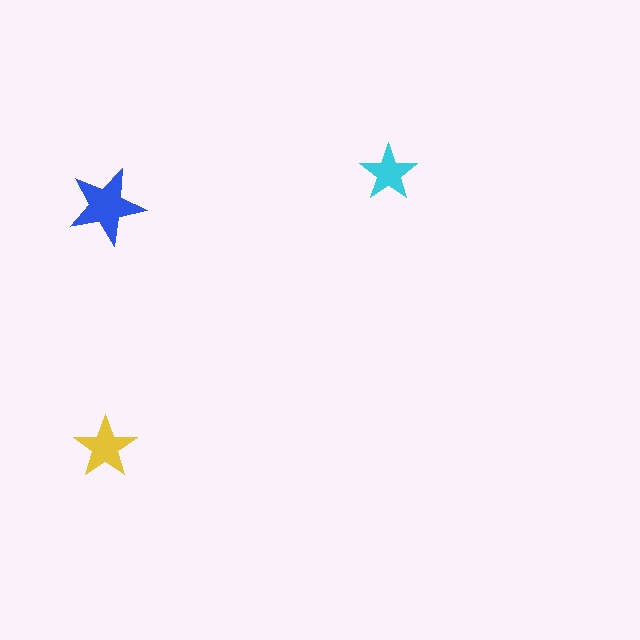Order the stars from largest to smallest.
the blue one, the yellow one, the cyan one.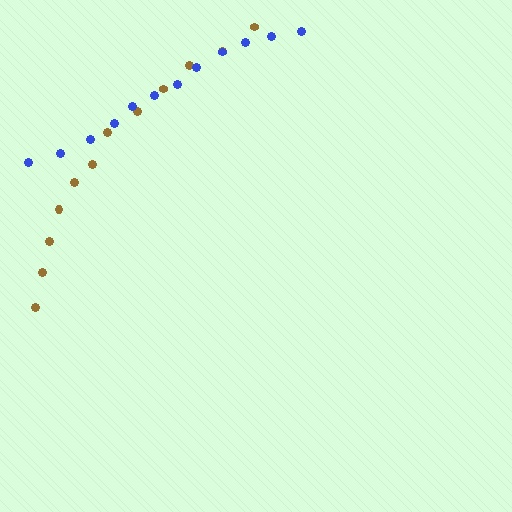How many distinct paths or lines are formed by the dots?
There are 2 distinct paths.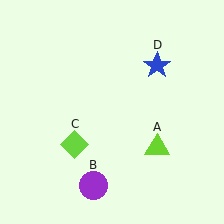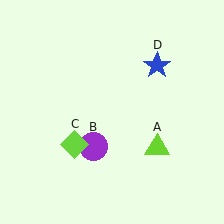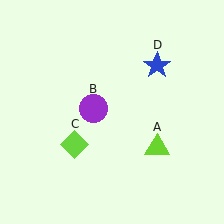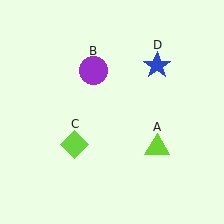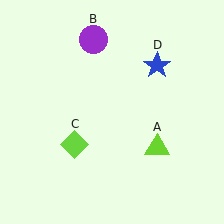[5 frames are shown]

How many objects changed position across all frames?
1 object changed position: purple circle (object B).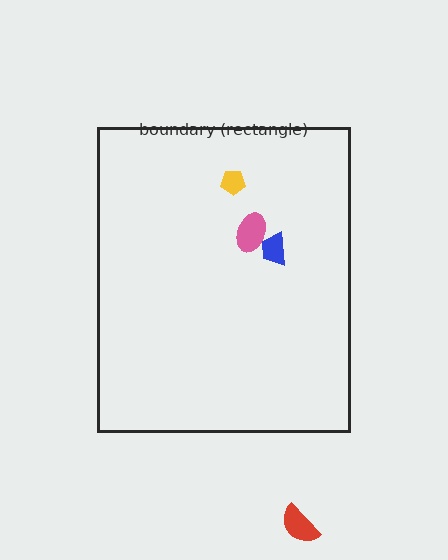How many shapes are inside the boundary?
3 inside, 1 outside.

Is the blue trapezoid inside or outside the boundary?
Inside.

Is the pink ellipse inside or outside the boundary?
Inside.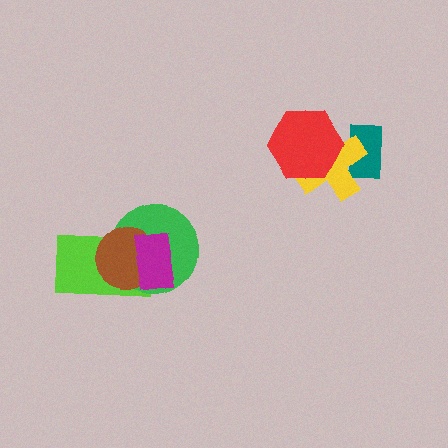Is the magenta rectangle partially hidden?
No, no other shape covers it.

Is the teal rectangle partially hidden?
Yes, it is partially covered by another shape.